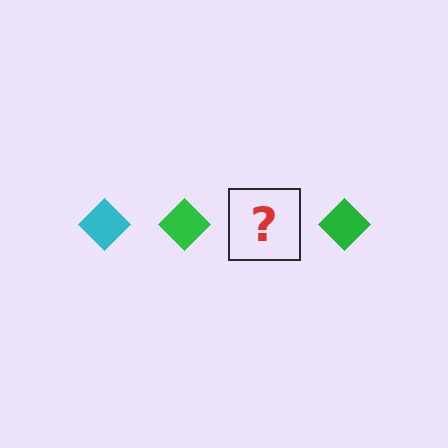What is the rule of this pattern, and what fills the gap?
The rule is that the pattern cycles through cyan, green diamonds. The gap should be filled with a cyan diamond.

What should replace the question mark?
The question mark should be replaced with a cyan diamond.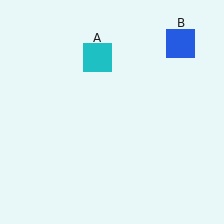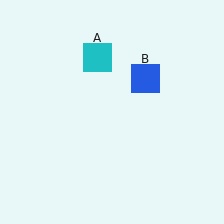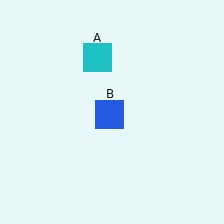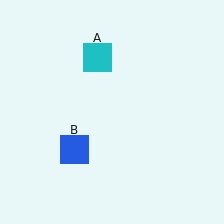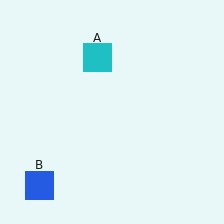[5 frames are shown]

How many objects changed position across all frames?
1 object changed position: blue square (object B).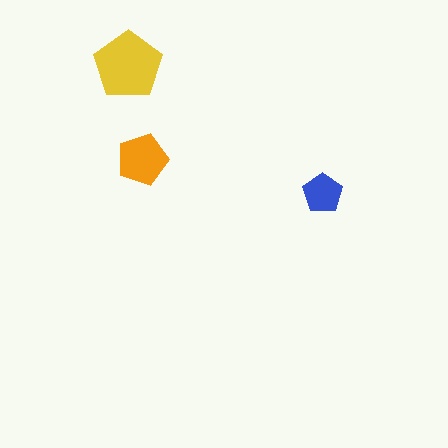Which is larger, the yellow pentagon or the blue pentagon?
The yellow one.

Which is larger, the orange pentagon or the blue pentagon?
The orange one.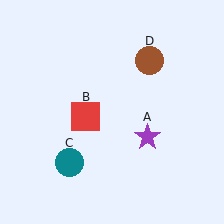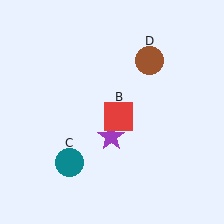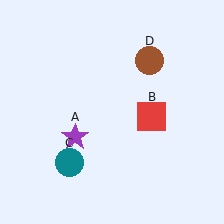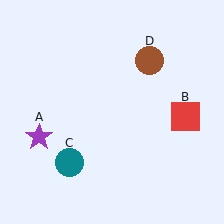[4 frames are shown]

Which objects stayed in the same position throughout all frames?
Teal circle (object C) and brown circle (object D) remained stationary.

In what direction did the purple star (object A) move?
The purple star (object A) moved left.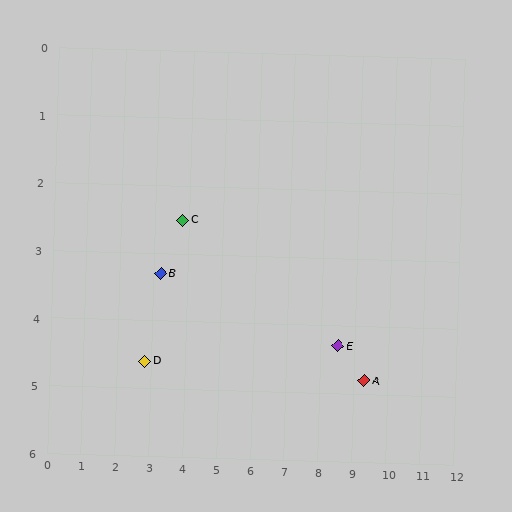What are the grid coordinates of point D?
Point D is at approximately (2.8, 4.6).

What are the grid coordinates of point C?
Point C is at approximately (3.8, 2.5).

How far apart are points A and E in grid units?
Points A and E are about 0.9 grid units apart.